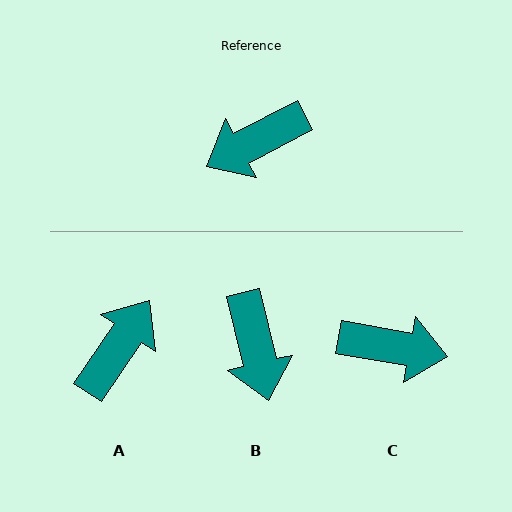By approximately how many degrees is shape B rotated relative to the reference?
Approximately 76 degrees counter-clockwise.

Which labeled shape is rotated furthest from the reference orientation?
A, about 152 degrees away.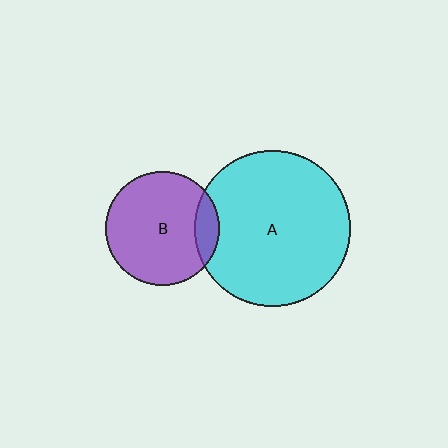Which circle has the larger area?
Circle A (cyan).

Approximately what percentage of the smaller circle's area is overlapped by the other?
Approximately 15%.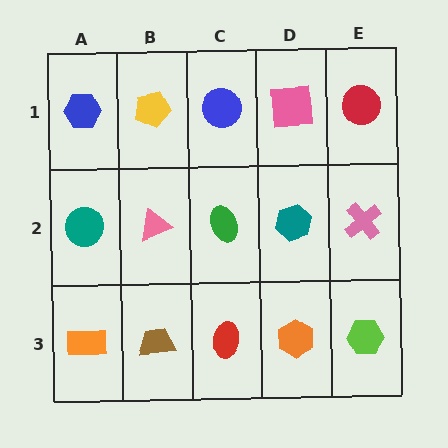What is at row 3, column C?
A red ellipse.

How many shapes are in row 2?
5 shapes.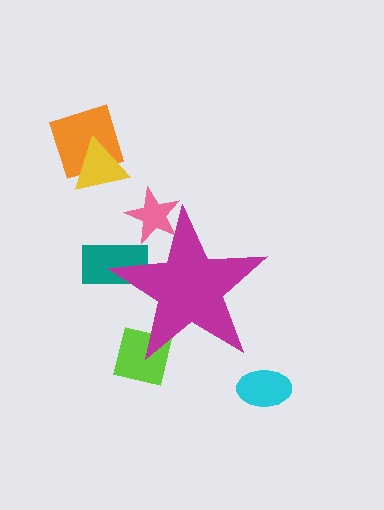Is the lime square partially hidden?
Yes, the lime square is partially hidden behind the magenta star.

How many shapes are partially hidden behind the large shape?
3 shapes are partially hidden.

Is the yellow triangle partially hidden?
No, the yellow triangle is fully visible.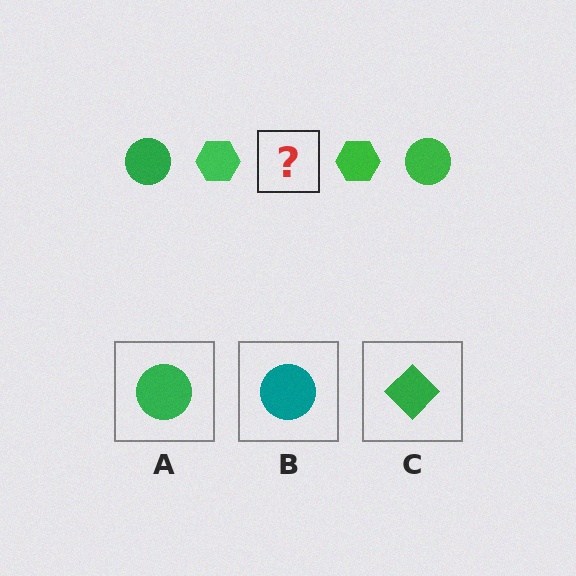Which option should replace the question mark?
Option A.